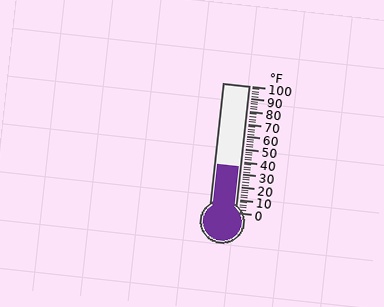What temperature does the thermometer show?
The thermometer shows approximately 36°F.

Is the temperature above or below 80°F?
The temperature is below 80°F.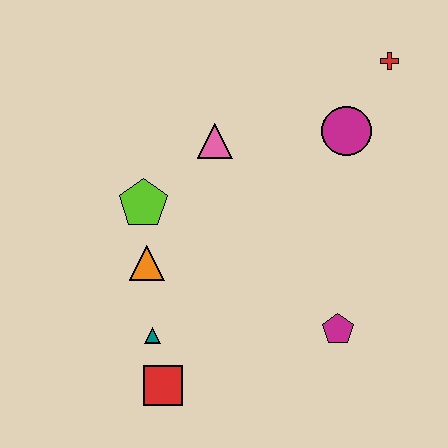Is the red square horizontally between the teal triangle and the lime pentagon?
No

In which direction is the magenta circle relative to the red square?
The magenta circle is above the red square.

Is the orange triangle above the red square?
Yes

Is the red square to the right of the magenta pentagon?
No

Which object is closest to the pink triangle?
The lime pentagon is closest to the pink triangle.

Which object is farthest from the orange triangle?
The red cross is farthest from the orange triangle.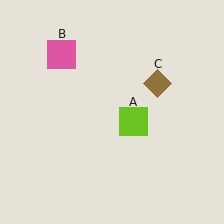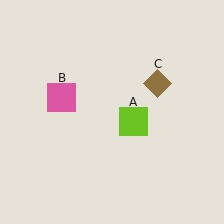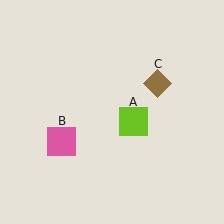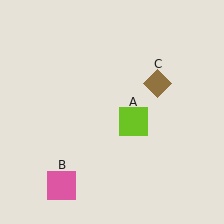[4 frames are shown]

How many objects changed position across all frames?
1 object changed position: pink square (object B).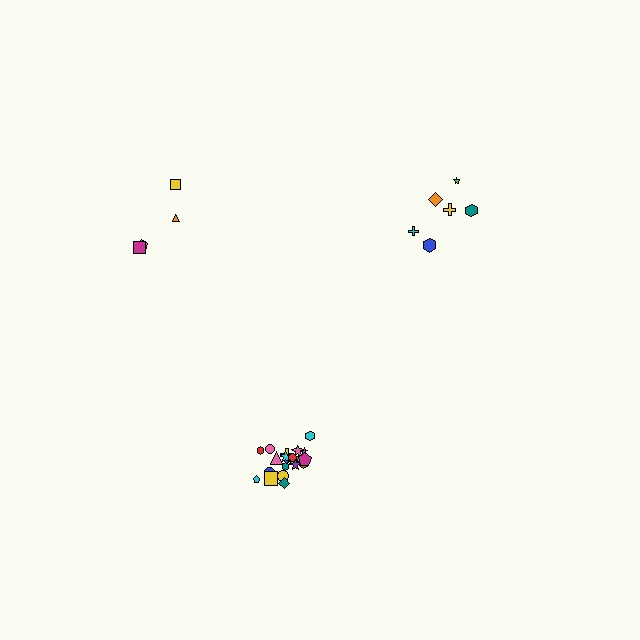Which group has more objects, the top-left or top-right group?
The top-right group.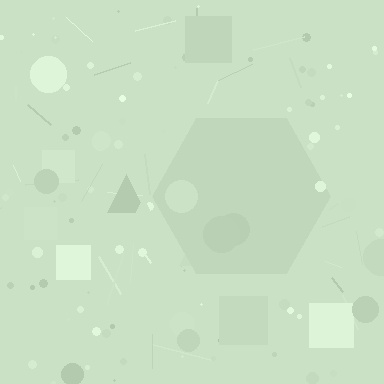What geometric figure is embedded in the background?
A hexagon is embedded in the background.